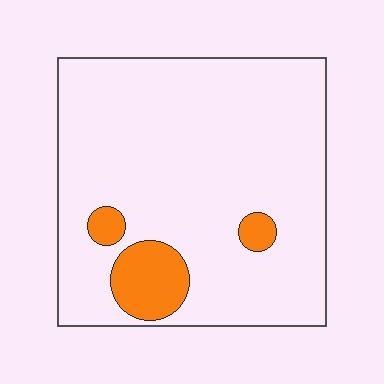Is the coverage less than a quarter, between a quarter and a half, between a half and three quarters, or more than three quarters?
Less than a quarter.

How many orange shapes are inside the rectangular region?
3.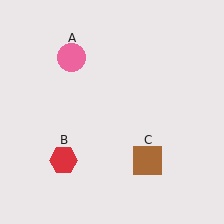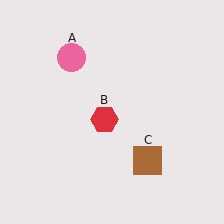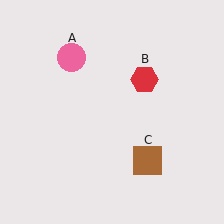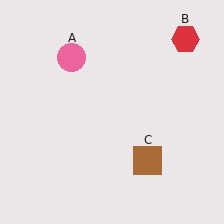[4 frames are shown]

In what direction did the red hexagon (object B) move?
The red hexagon (object B) moved up and to the right.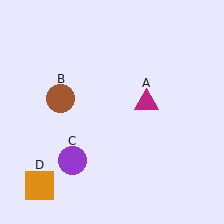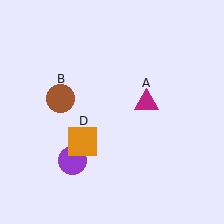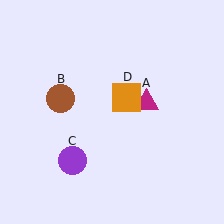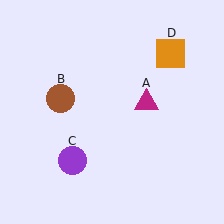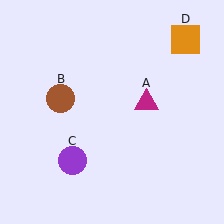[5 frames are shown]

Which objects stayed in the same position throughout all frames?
Magenta triangle (object A) and brown circle (object B) and purple circle (object C) remained stationary.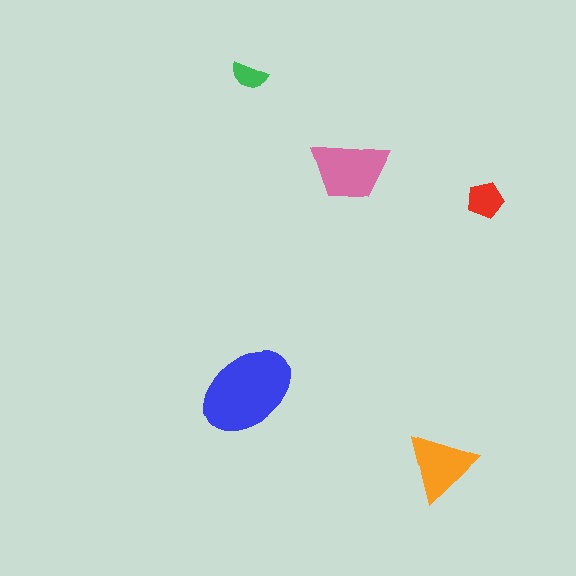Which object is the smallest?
The green semicircle.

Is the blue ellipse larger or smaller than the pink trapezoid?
Larger.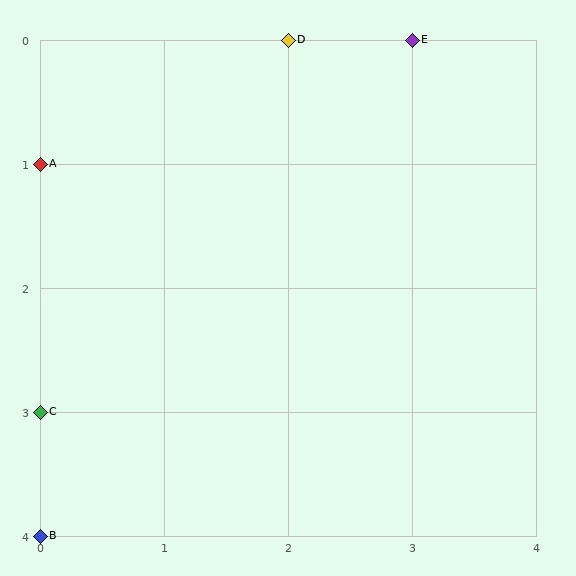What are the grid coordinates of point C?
Point C is at grid coordinates (0, 3).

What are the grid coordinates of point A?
Point A is at grid coordinates (0, 1).